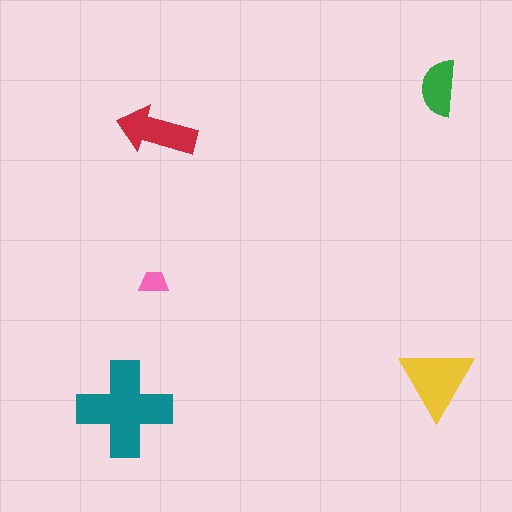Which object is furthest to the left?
The teal cross is leftmost.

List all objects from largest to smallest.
The teal cross, the yellow triangle, the red arrow, the green semicircle, the pink trapezoid.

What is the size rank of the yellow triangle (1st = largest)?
2nd.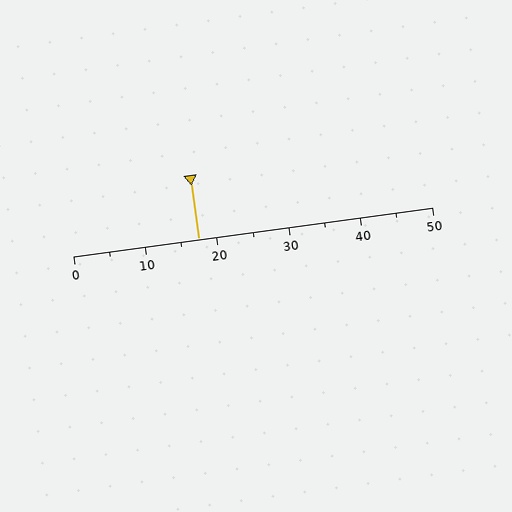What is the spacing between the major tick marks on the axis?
The major ticks are spaced 10 apart.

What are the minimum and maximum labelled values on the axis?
The axis runs from 0 to 50.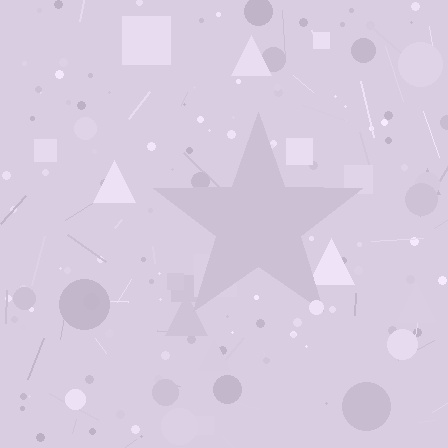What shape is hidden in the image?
A star is hidden in the image.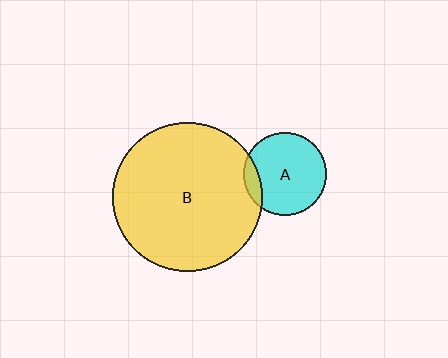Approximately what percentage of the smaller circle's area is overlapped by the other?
Approximately 10%.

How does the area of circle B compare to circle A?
Approximately 3.2 times.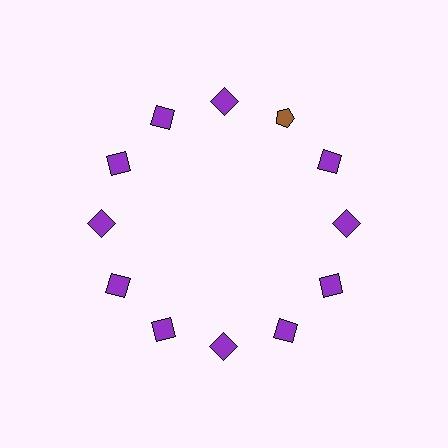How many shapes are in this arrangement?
There are 12 shapes arranged in a ring pattern.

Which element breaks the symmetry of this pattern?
The brown pentagon at roughly the 1 o'clock position breaks the symmetry. All other shapes are purple squares.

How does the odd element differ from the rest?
It differs in both color (brown instead of purple) and shape (pentagon instead of square).